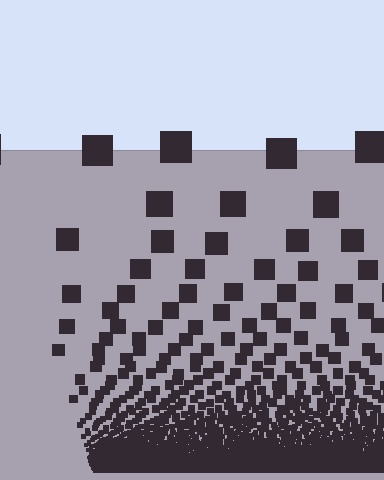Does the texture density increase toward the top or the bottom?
Density increases toward the bottom.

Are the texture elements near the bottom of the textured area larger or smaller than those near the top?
Smaller. The gradient is inverted — elements near the bottom are smaller and denser.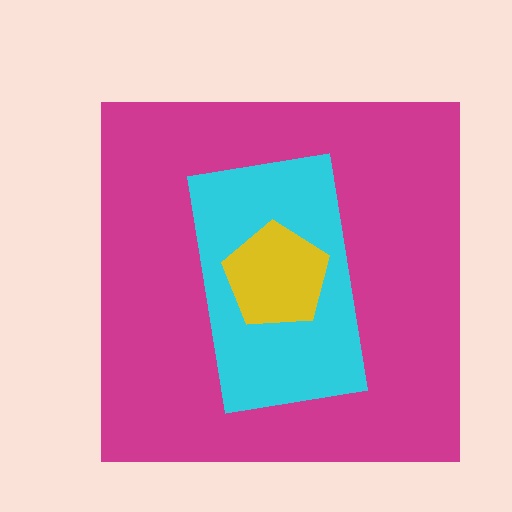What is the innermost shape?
The yellow pentagon.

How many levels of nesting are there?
3.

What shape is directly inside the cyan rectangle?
The yellow pentagon.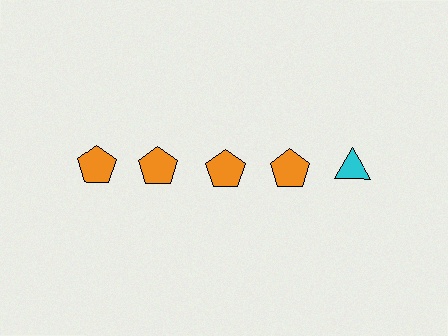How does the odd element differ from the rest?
It differs in both color (cyan instead of orange) and shape (triangle instead of pentagon).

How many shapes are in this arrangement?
There are 5 shapes arranged in a grid pattern.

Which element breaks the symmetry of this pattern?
The cyan triangle in the top row, rightmost column breaks the symmetry. All other shapes are orange pentagons.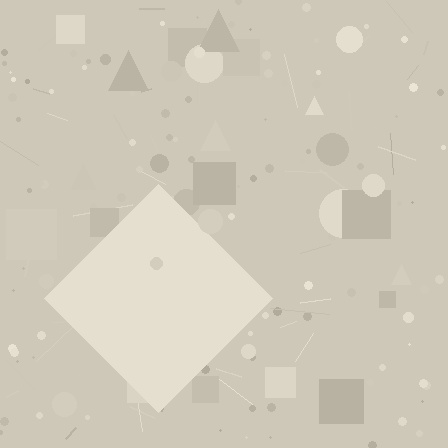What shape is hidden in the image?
A diamond is hidden in the image.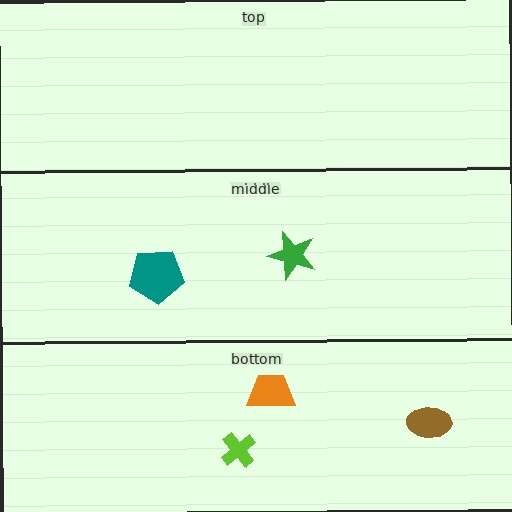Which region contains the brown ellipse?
The bottom region.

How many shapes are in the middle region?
2.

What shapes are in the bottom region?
The lime cross, the brown ellipse, the orange trapezoid.